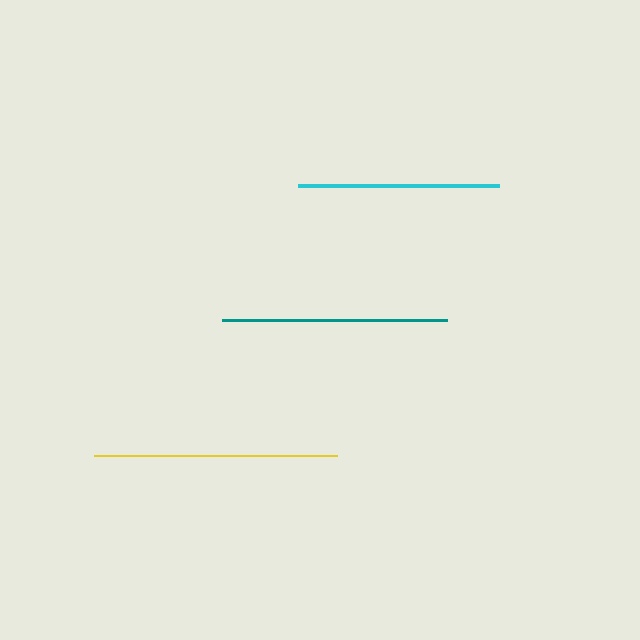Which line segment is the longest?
The yellow line is the longest at approximately 243 pixels.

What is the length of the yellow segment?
The yellow segment is approximately 243 pixels long.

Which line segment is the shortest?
The cyan line is the shortest at approximately 200 pixels.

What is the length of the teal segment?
The teal segment is approximately 225 pixels long.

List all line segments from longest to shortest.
From longest to shortest: yellow, teal, cyan.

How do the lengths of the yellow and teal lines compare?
The yellow and teal lines are approximately the same length.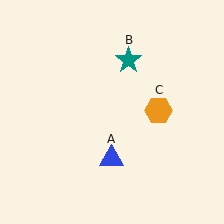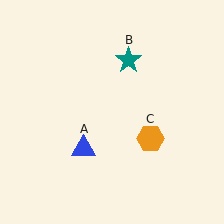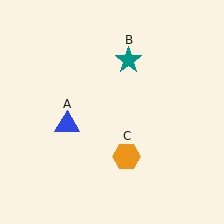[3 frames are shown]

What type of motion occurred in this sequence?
The blue triangle (object A), orange hexagon (object C) rotated clockwise around the center of the scene.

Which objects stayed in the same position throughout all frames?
Teal star (object B) remained stationary.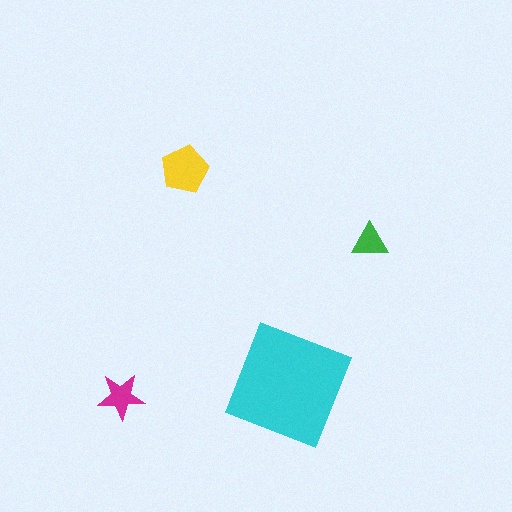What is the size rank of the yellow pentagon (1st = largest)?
2nd.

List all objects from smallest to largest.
The green triangle, the magenta star, the yellow pentagon, the cyan square.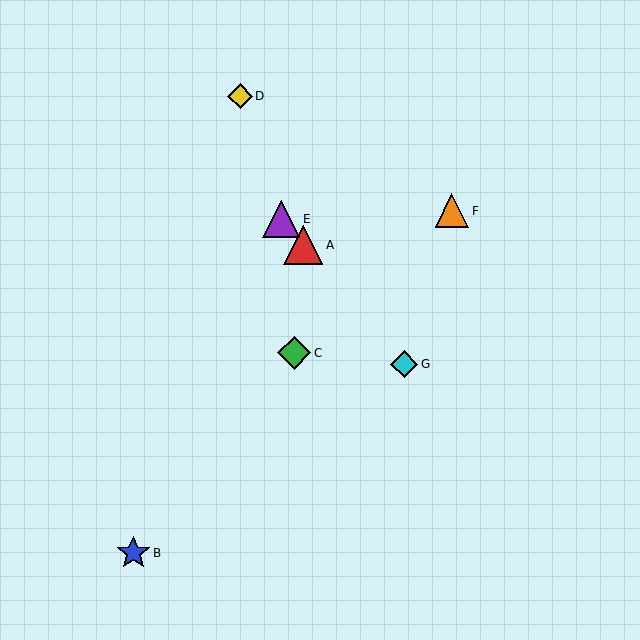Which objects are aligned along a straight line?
Objects A, E, G are aligned along a straight line.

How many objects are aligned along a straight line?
3 objects (A, E, G) are aligned along a straight line.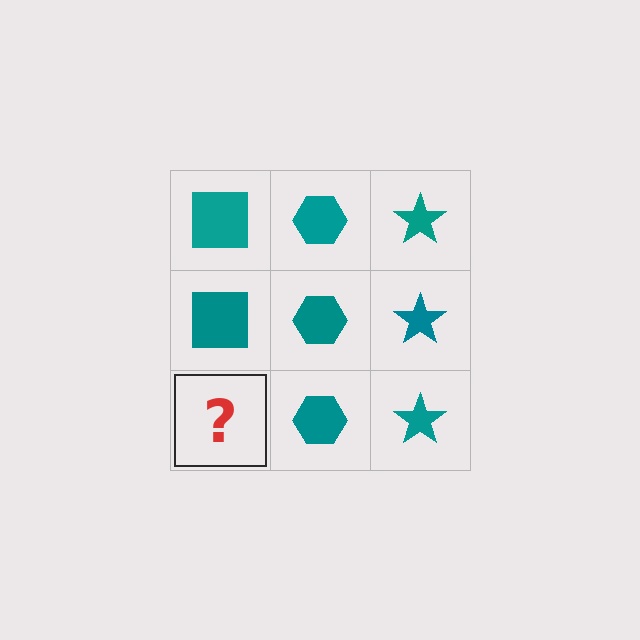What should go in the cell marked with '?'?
The missing cell should contain a teal square.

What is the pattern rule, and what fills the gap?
The rule is that each column has a consistent shape. The gap should be filled with a teal square.